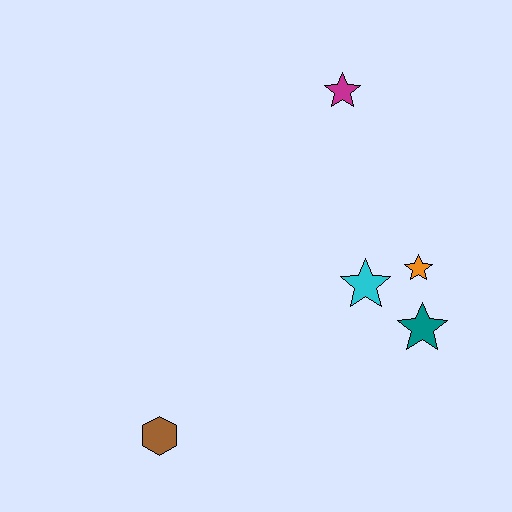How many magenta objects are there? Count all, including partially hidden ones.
There is 1 magenta object.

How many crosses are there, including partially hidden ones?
There are no crosses.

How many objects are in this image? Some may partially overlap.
There are 5 objects.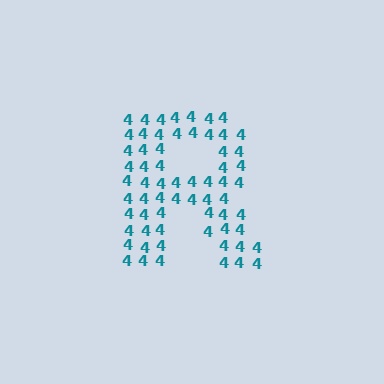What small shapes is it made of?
It is made of small digit 4's.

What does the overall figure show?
The overall figure shows the letter R.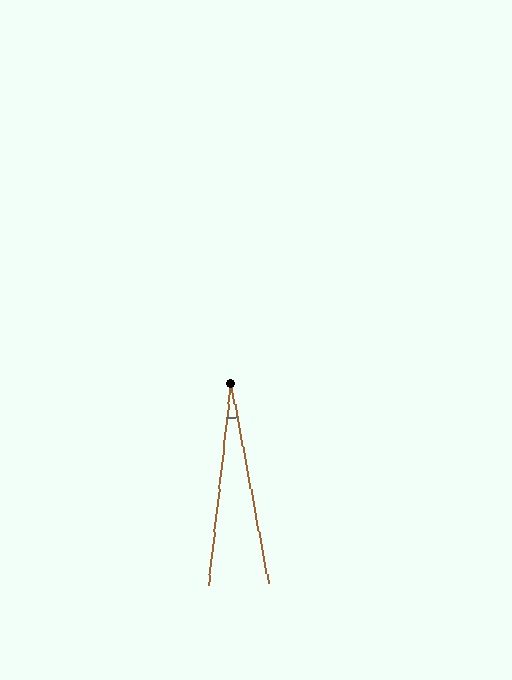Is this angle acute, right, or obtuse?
It is acute.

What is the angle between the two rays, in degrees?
Approximately 17 degrees.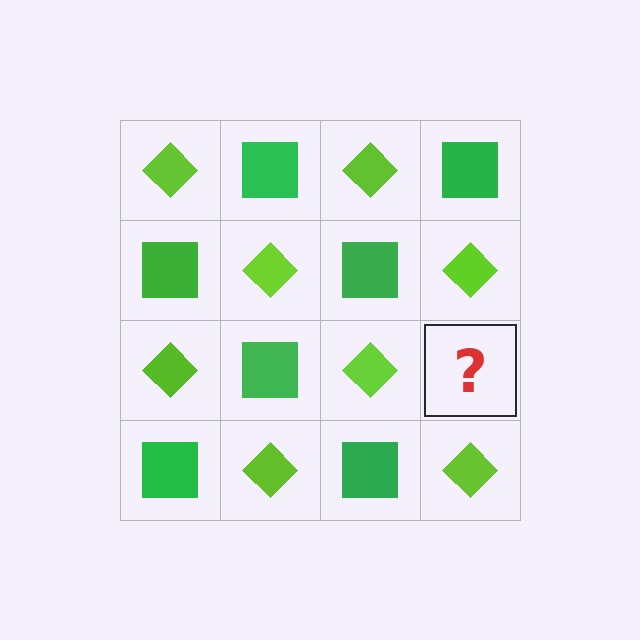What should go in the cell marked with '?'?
The missing cell should contain a green square.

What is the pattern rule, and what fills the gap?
The rule is that it alternates lime diamond and green square in a checkerboard pattern. The gap should be filled with a green square.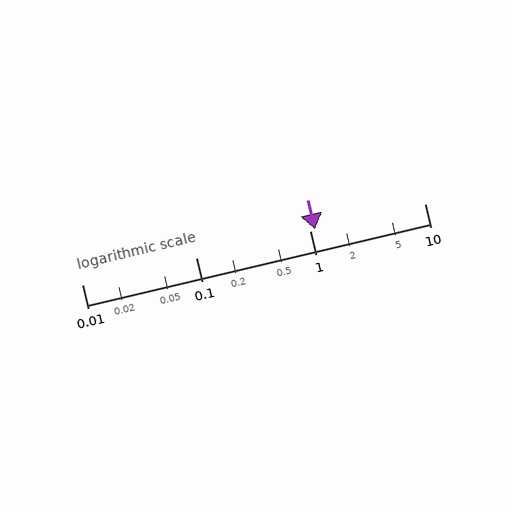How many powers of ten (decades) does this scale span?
The scale spans 3 decades, from 0.01 to 10.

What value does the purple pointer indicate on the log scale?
The pointer indicates approximately 1.1.